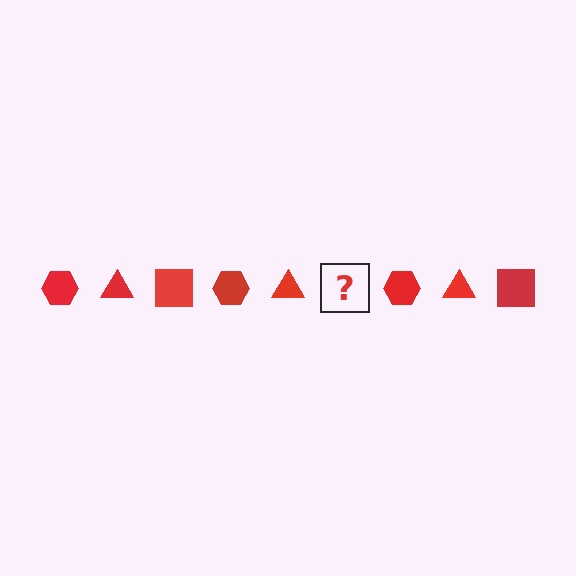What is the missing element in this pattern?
The missing element is a red square.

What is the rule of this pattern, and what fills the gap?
The rule is that the pattern cycles through hexagon, triangle, square shapes in red. The gap should be filled with a red square.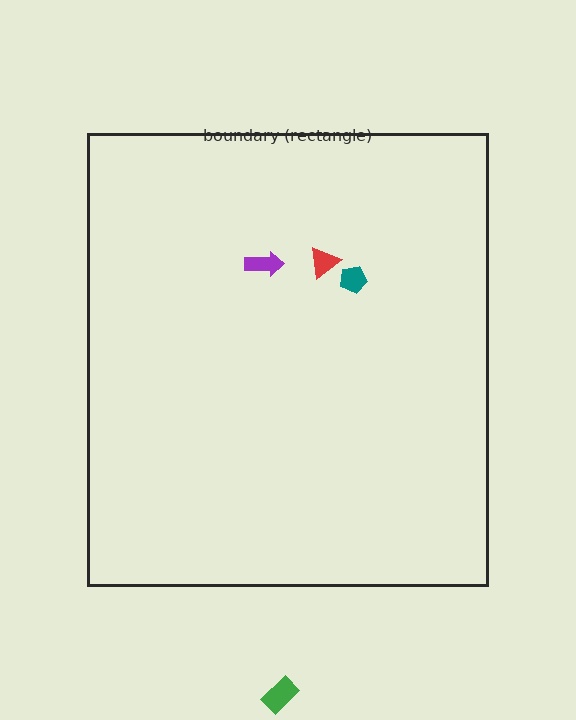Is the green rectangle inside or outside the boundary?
Outside.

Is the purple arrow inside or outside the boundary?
Inside.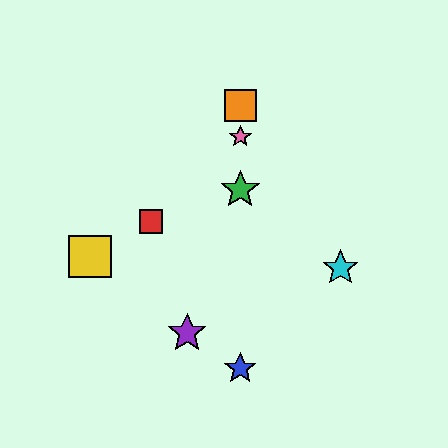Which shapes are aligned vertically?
The blue star, the green star, the orange square, the pink star are aligned vertically.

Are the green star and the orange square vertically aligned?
Yes, both are at x≈240.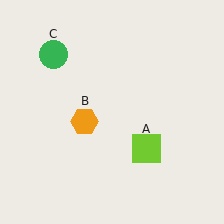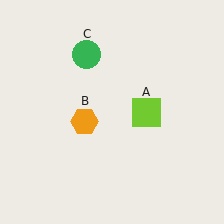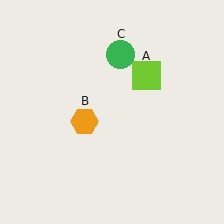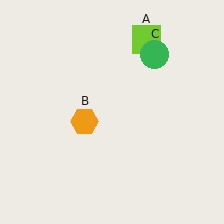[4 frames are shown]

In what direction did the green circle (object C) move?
The green circle (object C) moved right.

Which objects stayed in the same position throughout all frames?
Orange hexagon (object B) remained stationary.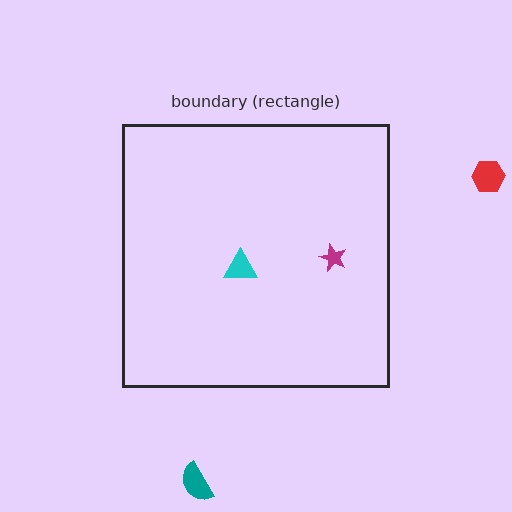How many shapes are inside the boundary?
2 inside, 2 outside.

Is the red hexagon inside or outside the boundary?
Outside.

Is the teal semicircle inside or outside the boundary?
Outside.